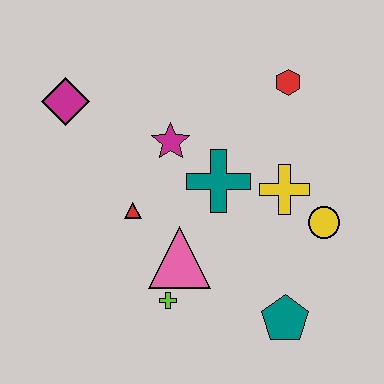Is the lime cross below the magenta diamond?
Yes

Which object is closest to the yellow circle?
The yellow cross is closest to the yellow circle.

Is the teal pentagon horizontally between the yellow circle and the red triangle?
Yes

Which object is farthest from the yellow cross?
The magenta diamond is farthest from the yellow cross.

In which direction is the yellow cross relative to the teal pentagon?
The yellow cross is above the teal pentagon.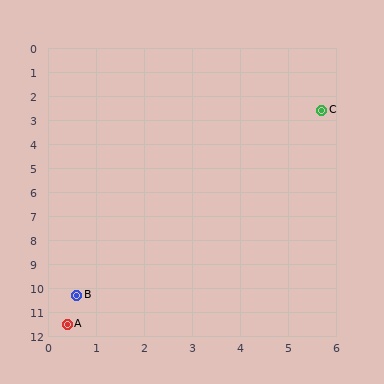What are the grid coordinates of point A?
Point A is at approximately (0.4, 11.5).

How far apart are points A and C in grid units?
Points A and C are about 10.4 grid units apart.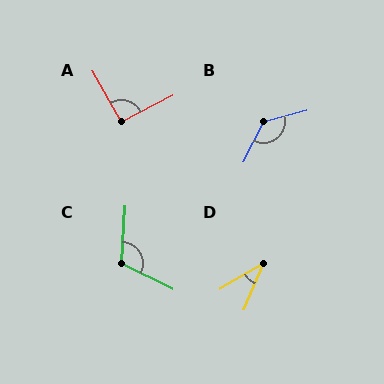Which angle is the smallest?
D, at approximately 38 degrees.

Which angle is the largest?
B, at approximately 132 degrees.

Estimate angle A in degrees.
Approximately 92 degrees.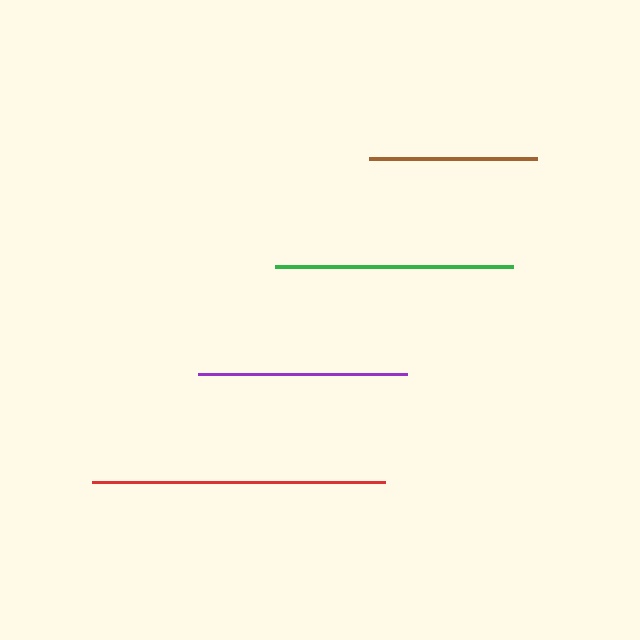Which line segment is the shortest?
The brown line is the shortest at approximately 168 pixels.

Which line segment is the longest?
The red line is the longest at approximately 293 pixels.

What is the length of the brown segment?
The brown segment is approximately 168 pixels long.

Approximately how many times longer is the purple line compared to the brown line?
The purple line is approximately 1.2 times the length of the brown line.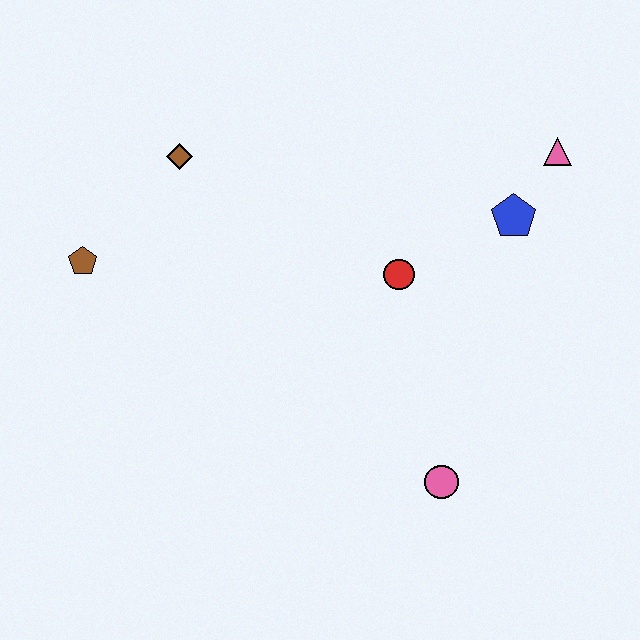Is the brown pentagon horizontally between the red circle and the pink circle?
No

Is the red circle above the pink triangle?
No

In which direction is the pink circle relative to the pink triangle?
The pink circle is below the pink triangle.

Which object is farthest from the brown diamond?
The pink circle is farthest from the brown diamond.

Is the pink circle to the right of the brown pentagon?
Yes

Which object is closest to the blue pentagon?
The pink triangle is closest to the blue pentagon.